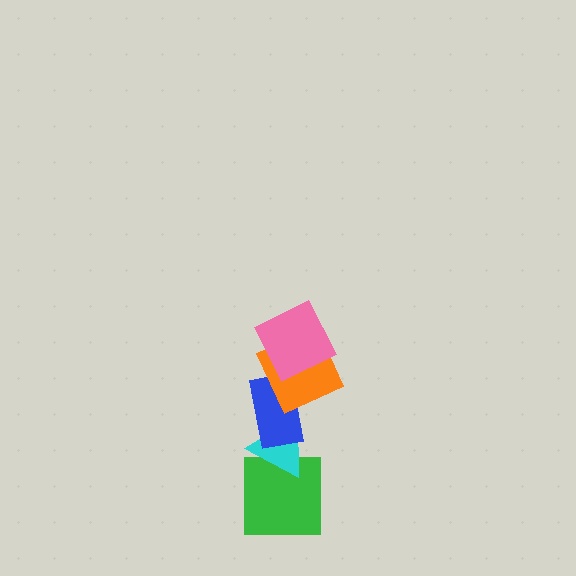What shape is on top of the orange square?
The pink square is on top of the orange square.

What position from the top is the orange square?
The orange square is 2nd from the top.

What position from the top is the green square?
The green square is 5th from the top.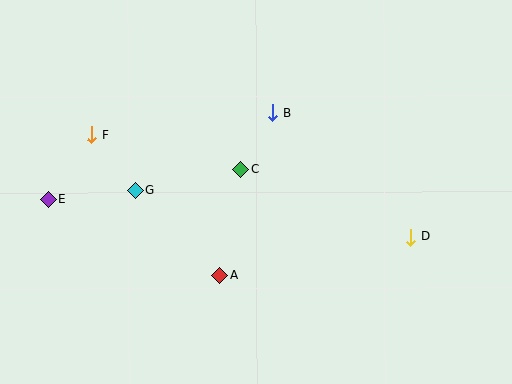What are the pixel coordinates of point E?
Point E is at (48, 199).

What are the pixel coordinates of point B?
Point B is at (272, 113).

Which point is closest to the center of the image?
Point C at (241, 169) is closest to the center.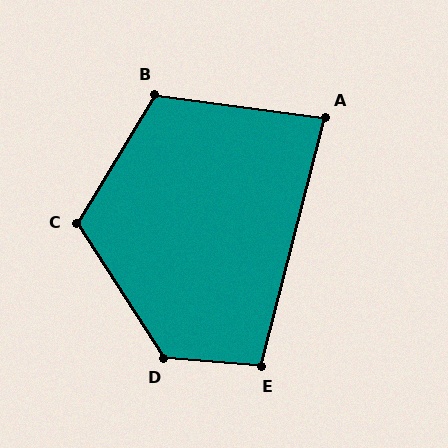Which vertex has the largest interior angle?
D, at approximately 127 degrees.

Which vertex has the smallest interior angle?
A, at approximately 83 degrees.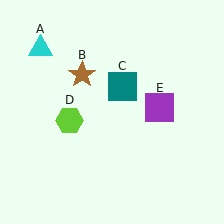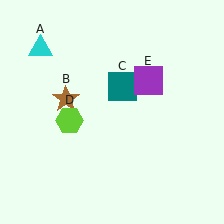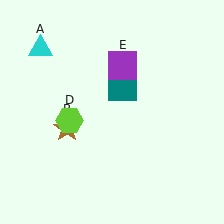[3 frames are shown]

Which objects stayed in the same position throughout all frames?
Cyan triangle (object A) and teal square (object C) and lime hexagon (object D) remained stationary.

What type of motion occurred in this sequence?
The brown star (object B), purple square (object E) rotated counterclockwise around the center of the scene.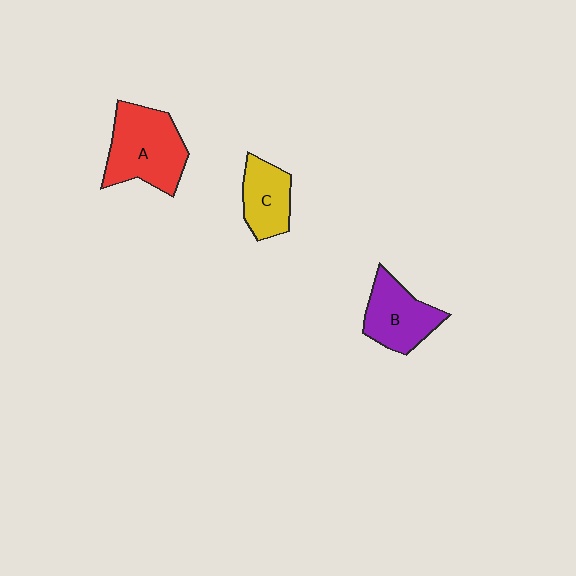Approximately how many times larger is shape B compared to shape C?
Approximately 1.2 times.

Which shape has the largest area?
Shape A (red).